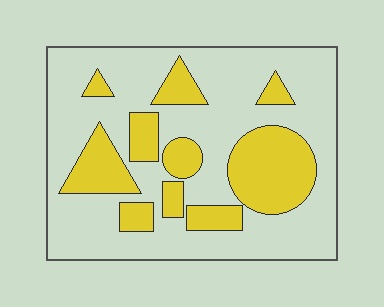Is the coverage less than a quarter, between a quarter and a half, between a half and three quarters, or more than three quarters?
Between a quarter and a half.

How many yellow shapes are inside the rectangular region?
10.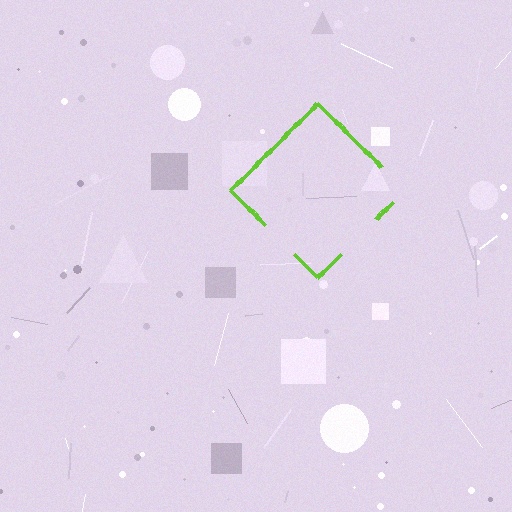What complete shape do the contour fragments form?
The contour fragments form a diamond.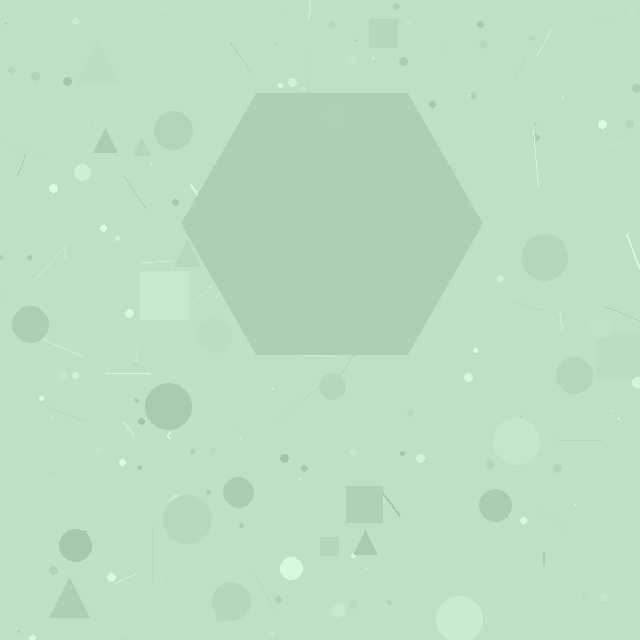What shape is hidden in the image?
A hexagon is hidden in the image.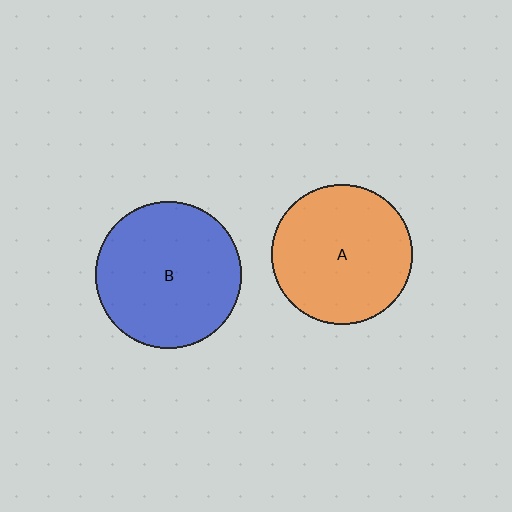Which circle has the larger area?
Circle B (blue).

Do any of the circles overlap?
No, none of the circles overlap.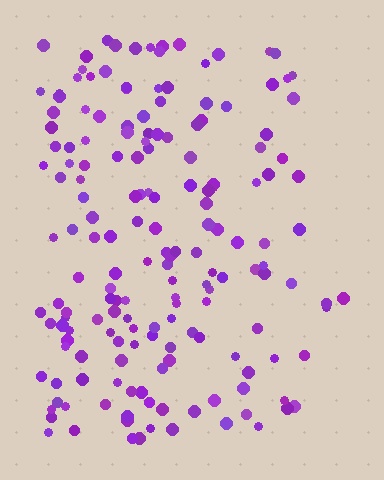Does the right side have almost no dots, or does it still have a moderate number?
Still a moderate number, just noticeably fewer than the left.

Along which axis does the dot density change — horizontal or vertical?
Horizontal.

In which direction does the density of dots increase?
From right to left, with the left side densest.